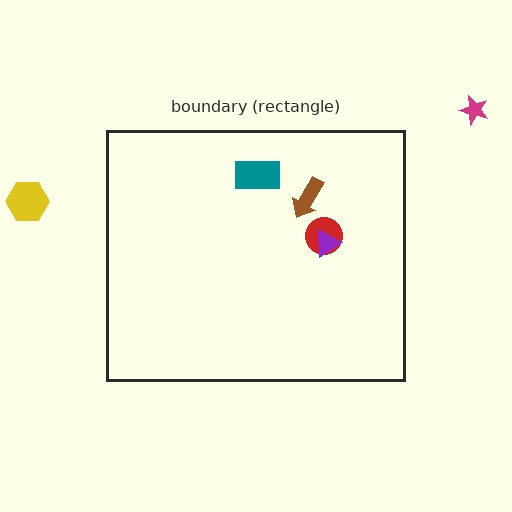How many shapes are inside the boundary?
4 inside, 2 outside.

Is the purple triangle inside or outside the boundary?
Inside.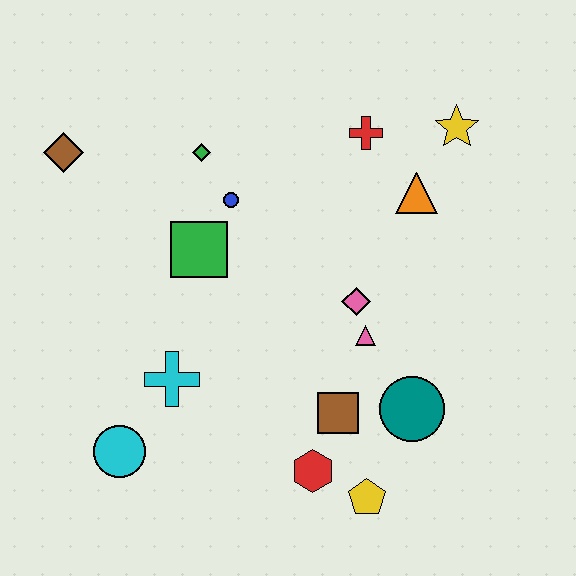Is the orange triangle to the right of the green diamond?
Yes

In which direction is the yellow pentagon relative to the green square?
The yellow pentagon is below the green square.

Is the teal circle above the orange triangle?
No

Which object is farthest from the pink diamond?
The brown diamond is farthest from the pink diamond.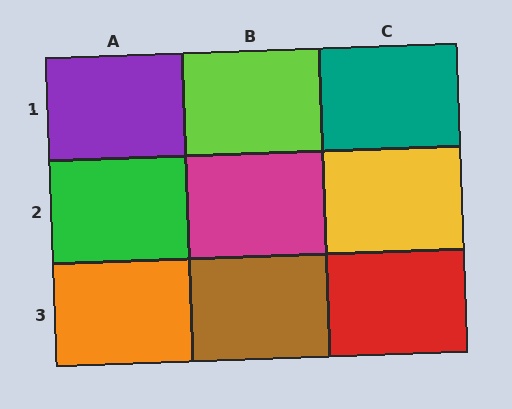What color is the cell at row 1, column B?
Lime.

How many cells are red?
1 cell is red.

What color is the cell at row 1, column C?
Teal.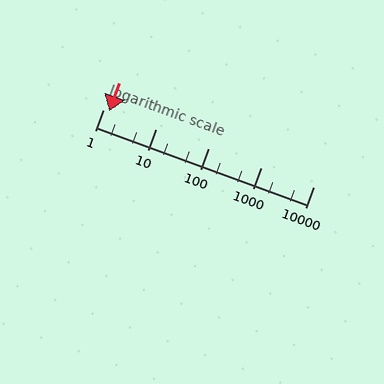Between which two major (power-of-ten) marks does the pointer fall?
The pointer is between 1 and 10.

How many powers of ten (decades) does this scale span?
The scale spans 4 decades, from 1 to 10000.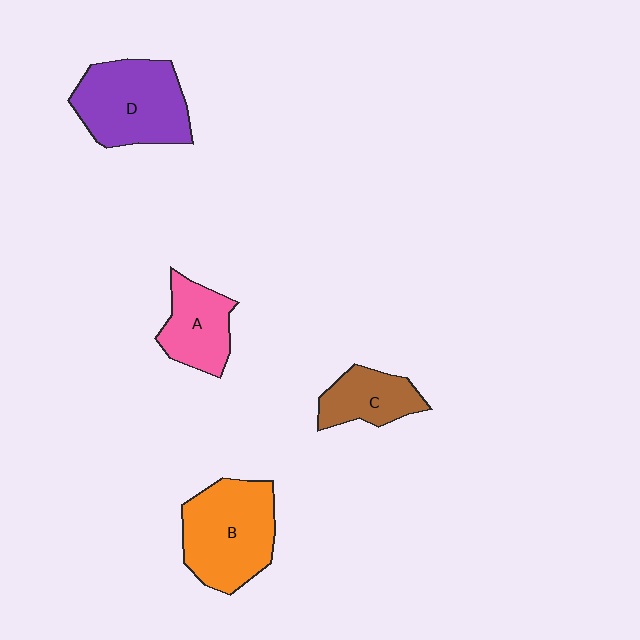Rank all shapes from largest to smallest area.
From largest to smallest: B (orange), D (purple), A (pink), C (brown).